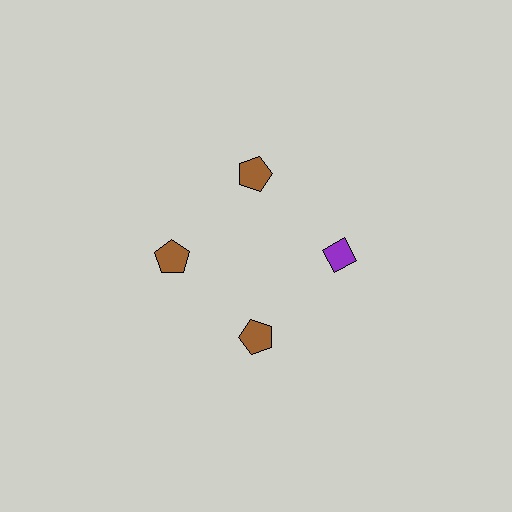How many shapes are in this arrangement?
There are 4 shapes arranged in a ring pattern.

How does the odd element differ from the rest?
It differs in both color (purple instead of brown) and shape (diamond instead of pentagon).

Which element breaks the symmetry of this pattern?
The purple diamond at roughly the 3 o'clock position breaks the symmetry. All other shapes are brown pentagons.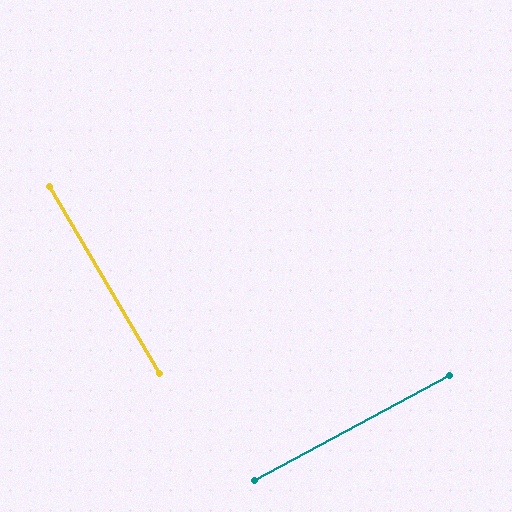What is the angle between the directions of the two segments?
Approximately 88 degrees.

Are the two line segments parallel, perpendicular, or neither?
Perpendicular — they meet at approximately 88°.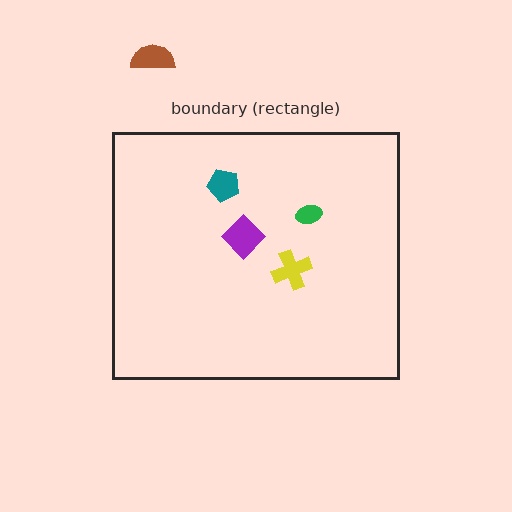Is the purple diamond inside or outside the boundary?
Inside.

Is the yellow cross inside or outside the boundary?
Inside.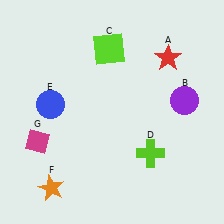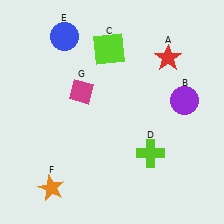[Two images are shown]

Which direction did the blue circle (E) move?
The blue circle (E) moved up.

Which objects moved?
The objects that moved are: the blue circle (E), the magenta diamond (G).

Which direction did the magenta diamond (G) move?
The magenta diamond (G) moved up.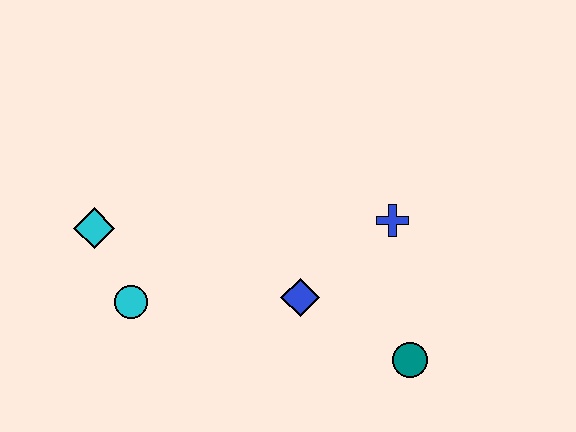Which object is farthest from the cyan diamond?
The teal circle is farthest from the cyan diamond.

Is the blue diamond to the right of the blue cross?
No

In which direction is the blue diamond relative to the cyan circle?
The blue diamond is to the right of the cyan circle.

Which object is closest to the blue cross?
The blue diamond is closest to the blue cross.